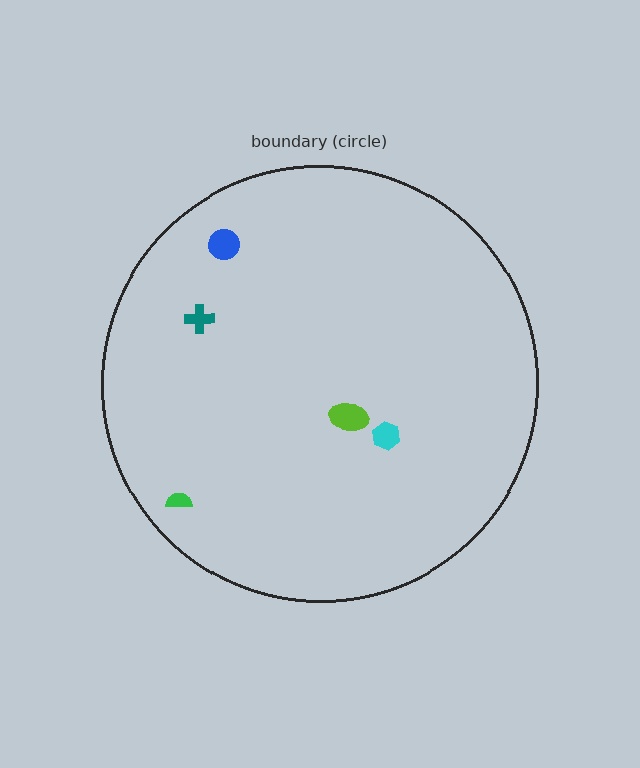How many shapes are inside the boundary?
5 inside, 0 outside.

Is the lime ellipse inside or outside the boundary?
Inside.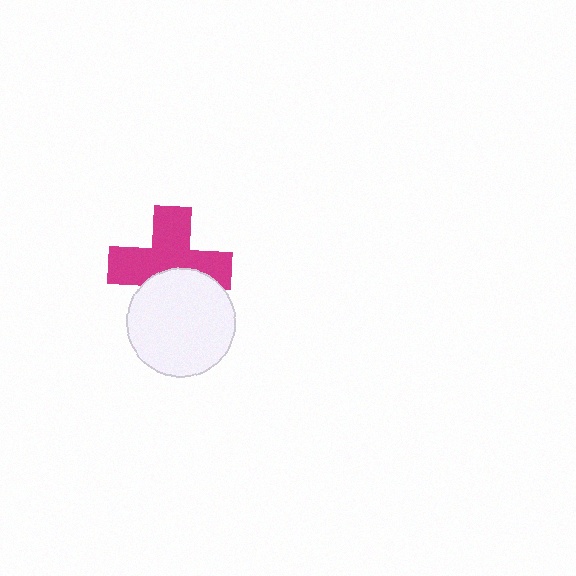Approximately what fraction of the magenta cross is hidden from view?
Roughly 35% of the magenta cross is hidden behind the white circle.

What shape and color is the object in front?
The object in front is a white circle.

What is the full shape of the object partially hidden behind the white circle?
The partially hidden object is a magenta cross.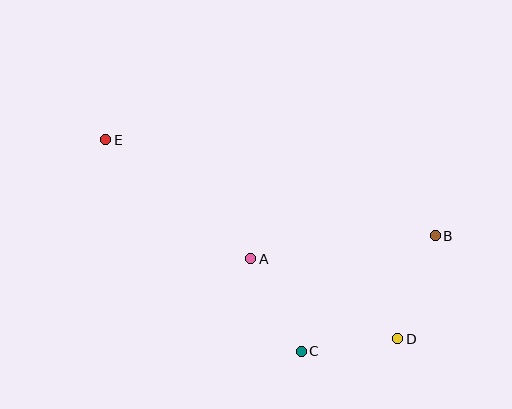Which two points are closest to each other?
Points C and D are closest to each other.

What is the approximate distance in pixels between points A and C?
The distance between A and C is approximately 106 pixels.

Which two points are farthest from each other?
Points D and E are farthest from each other.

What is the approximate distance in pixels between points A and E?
The distance between A and E is approximately 187 pixels.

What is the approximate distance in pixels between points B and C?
The distance between B and C is approximately 177 pixels.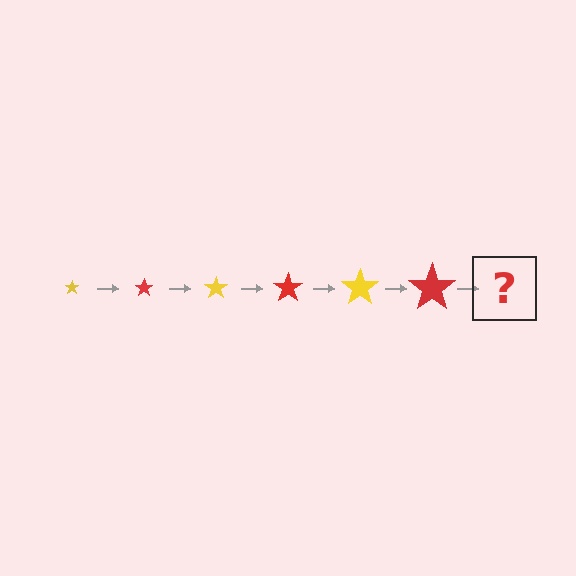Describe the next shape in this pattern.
It should be a yellow star, larger than the previous one.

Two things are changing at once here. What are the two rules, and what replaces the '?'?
The two rules are that the star grows larger each step and the color cycles through yellow and red. The '?' should be a yellow star, larger than the previous one.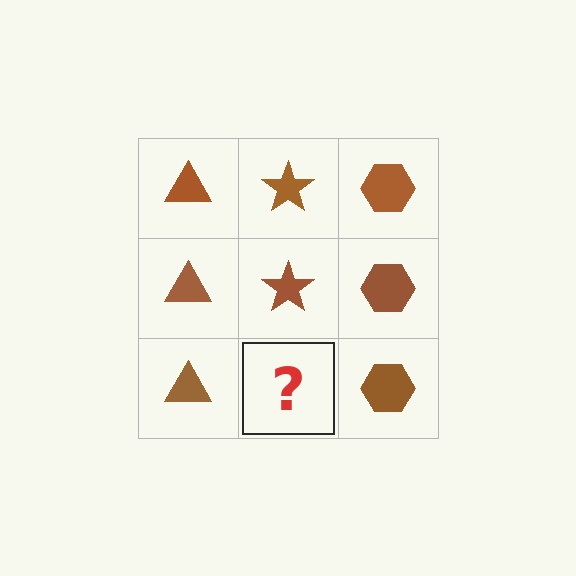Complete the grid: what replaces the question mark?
The question mark should be replaced with a brown star.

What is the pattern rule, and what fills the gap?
The rule is that each column has a consistent shape. The gap should be filled with a brown star.